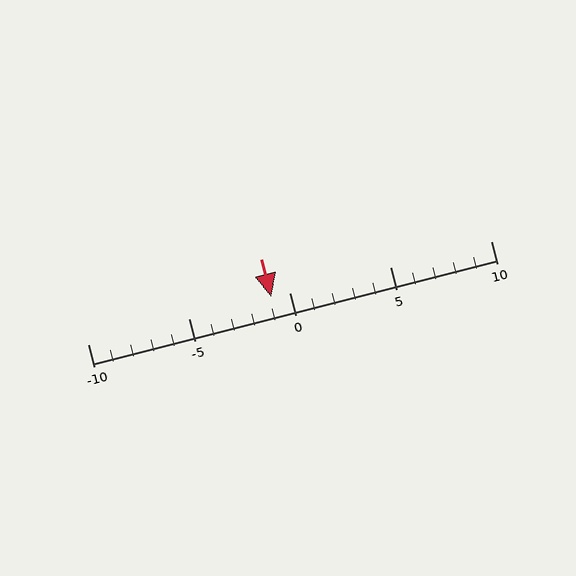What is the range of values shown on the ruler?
The ruler shows values from -10 to 10.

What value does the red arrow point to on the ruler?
The red arrow points to approximately -1.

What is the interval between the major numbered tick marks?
The major tick marks are spaced 5 units apart.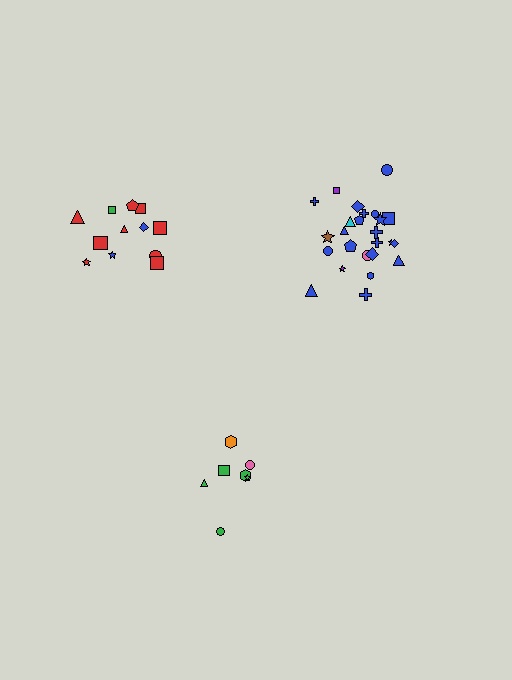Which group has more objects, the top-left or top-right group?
The top-right group.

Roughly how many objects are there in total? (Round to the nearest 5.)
Roughly 45 objects in total.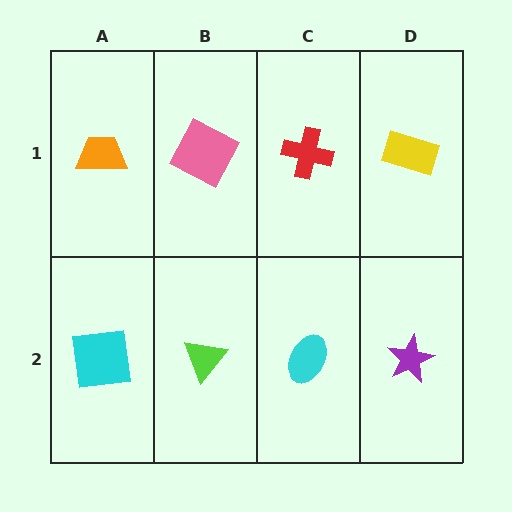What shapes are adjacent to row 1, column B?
A lime triangle (row 2, column B), an orange trapezoid (row 1, column A), a red cross (row 1, column C).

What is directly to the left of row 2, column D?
A cyan ellipse.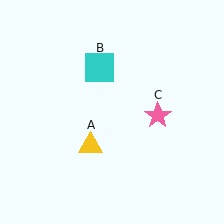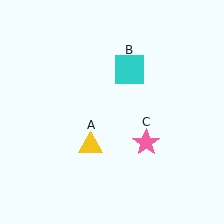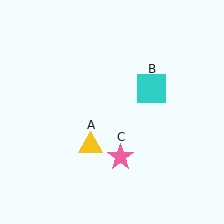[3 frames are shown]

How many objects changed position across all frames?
2 objects changed position: cyan square (object B), pink star (object C).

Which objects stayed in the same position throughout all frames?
Yellow triangle (object A) remained stationary.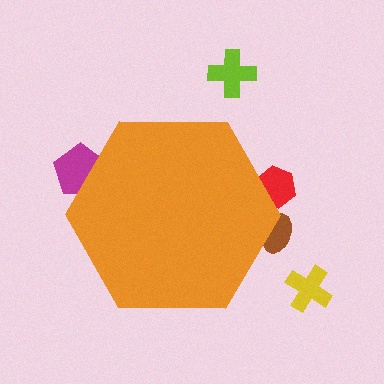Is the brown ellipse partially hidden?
Yes, the brown ellipse is partially hidden behind the orange hexagon.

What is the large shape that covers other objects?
An orange hexagon.